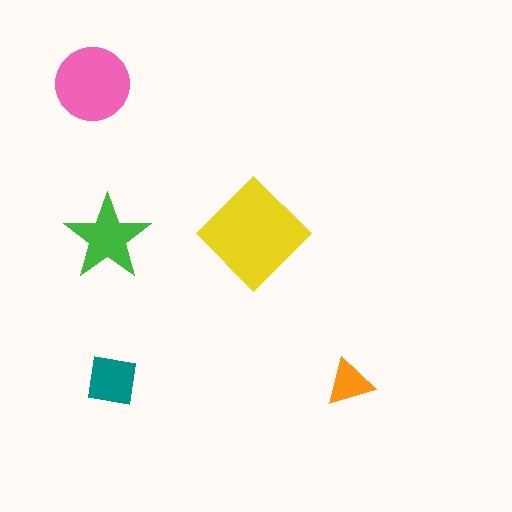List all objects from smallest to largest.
The orange triangle, the teal square, the green star, the pink circle, the yellow diamond.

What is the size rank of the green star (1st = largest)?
3rd.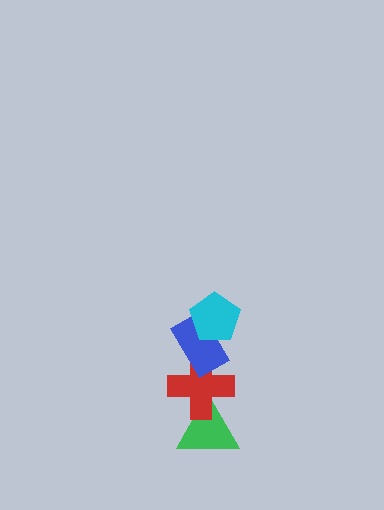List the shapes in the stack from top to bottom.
From top to bottom: the cyan pentagon, the blue rectangle, the red cross, the green triangle.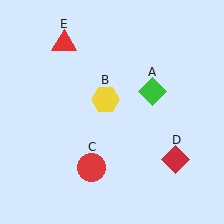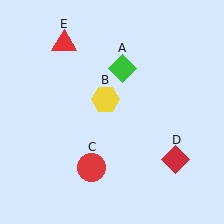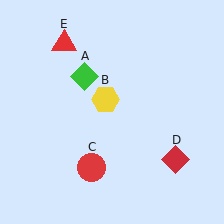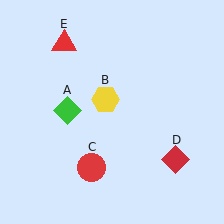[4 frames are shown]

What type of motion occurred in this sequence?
The green diamond (object A) rotated counterclockwise around the center of the scene.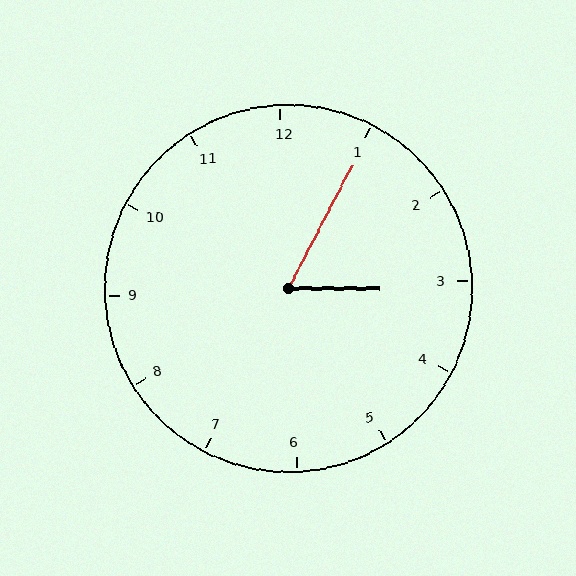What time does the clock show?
3:05.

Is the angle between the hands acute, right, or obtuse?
It is acute.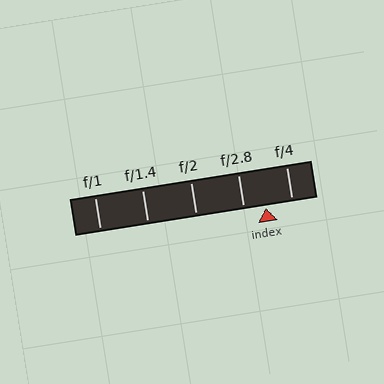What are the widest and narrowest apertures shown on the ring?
The widest aperture shown is f/1 and the narrowest is f/4.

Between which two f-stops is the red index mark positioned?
The index mark is between f/2.8 and f/4.